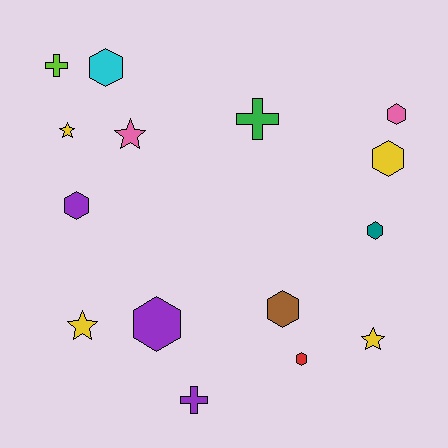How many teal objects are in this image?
There is 1 teal object.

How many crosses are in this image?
There are 3 crosses.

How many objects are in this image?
There are 15 objects.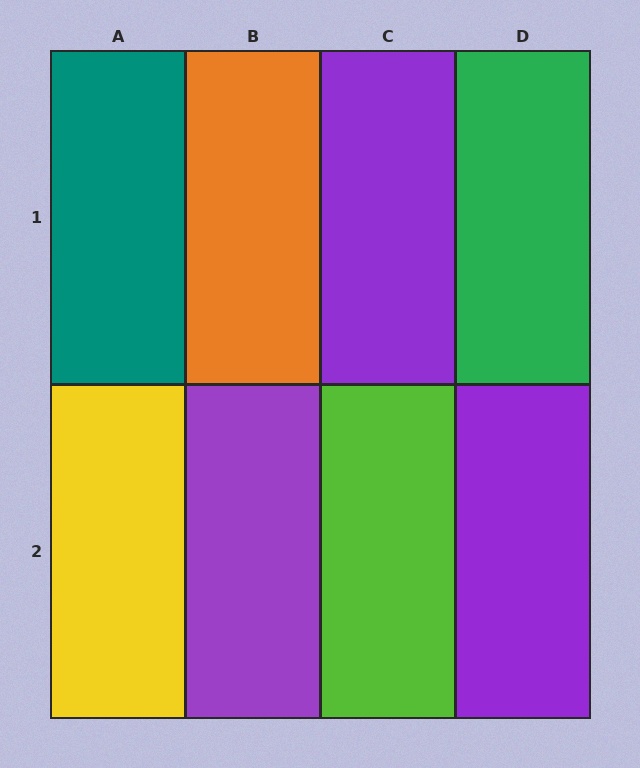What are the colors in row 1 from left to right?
Teal, orange, purple, green.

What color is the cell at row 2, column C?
Lime.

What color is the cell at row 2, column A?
Yellow.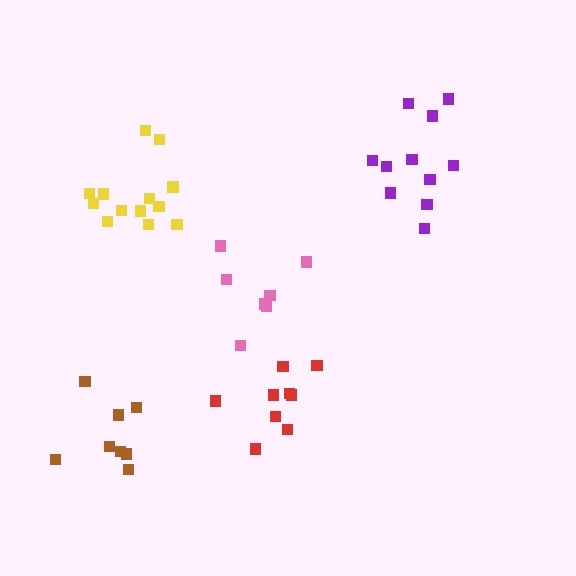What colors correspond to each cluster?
The clusters are colored: pink, red, yellow, purple, brown.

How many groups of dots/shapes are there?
There are 5 groups.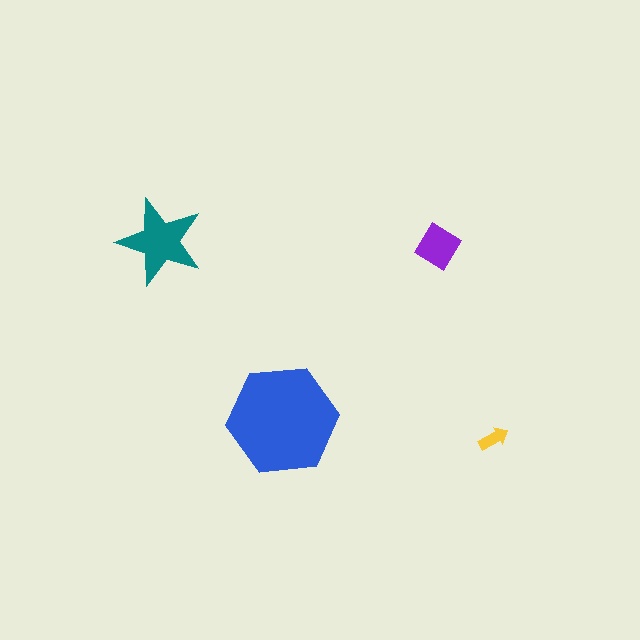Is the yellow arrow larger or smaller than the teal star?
Smaller.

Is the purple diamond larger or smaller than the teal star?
Smaller.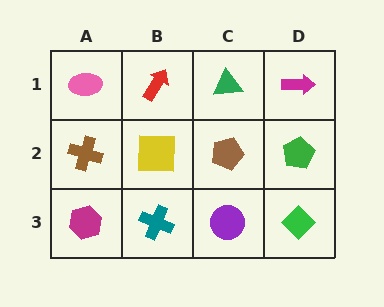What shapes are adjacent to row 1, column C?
A brown pentagon (row 2, column C), a red arrow (row 1, column B), a magenta arrow (row 1, column D).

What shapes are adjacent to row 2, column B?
A red arrow (row 1, column B), a teal cross (row 3, column B), a brown cross (row 2, column A), a brown pentagon (row 2, column C).